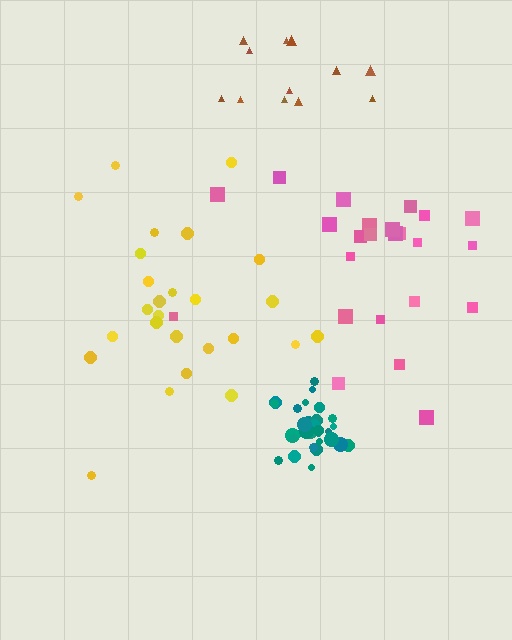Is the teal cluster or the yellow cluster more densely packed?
Teal.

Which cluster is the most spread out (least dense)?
Pink.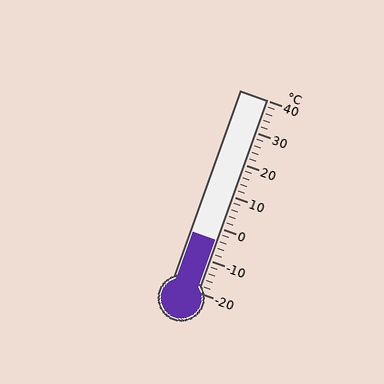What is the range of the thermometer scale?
The thermometer scale ranges from -20°C to 40°C.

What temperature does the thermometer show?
The thermometer shows approximately -4°C.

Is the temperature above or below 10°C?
The temperature is below 10°C.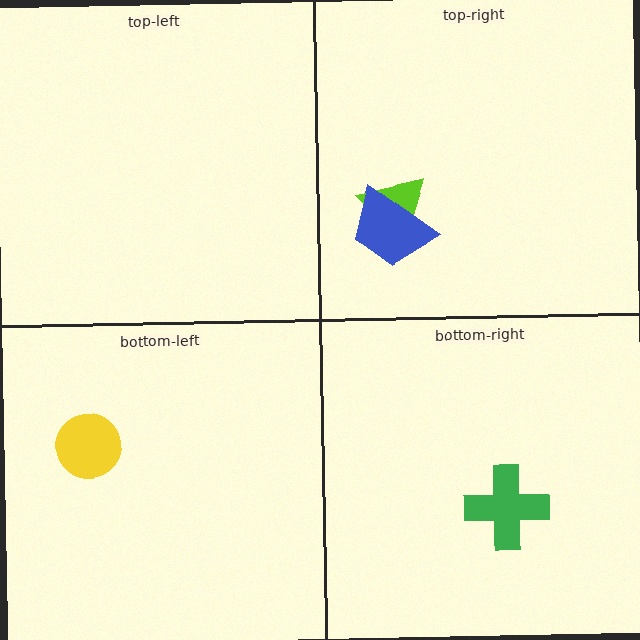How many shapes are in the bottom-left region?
1.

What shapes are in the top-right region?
The lime triangle, the blue trapezoid.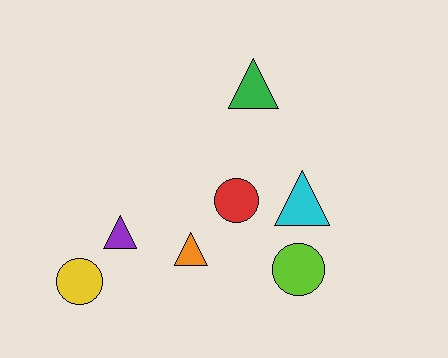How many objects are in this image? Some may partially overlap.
There are 7 objects.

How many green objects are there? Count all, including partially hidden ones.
There is 1 green object.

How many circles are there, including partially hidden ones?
There are 3 circles.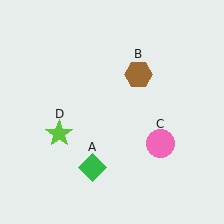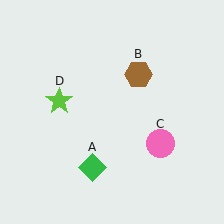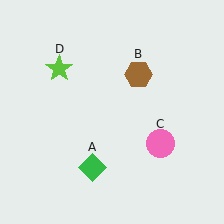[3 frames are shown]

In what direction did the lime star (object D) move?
The lime star (object D) moved up.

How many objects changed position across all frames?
1 object changed position: lime star (object D).